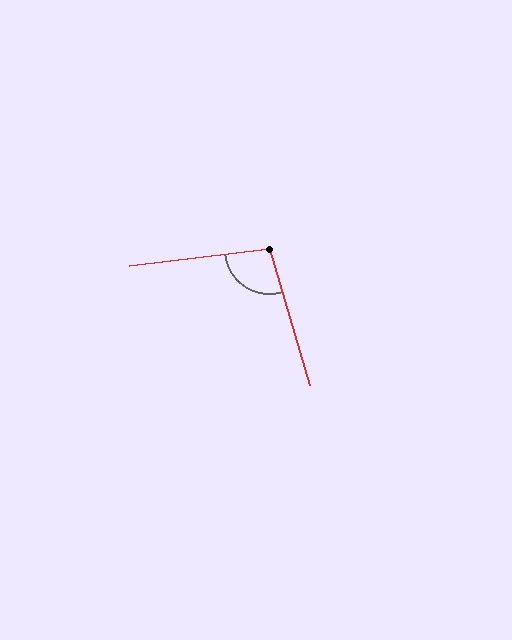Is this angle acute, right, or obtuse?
It is obtuse.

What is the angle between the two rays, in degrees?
Approximately 100 degrees.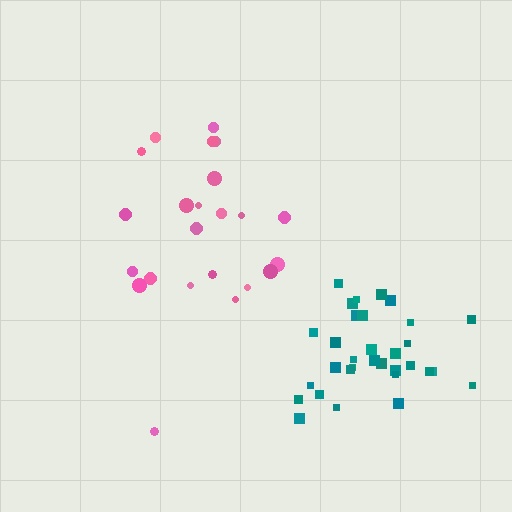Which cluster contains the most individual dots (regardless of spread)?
Teal (32).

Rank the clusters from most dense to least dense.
teal, pink.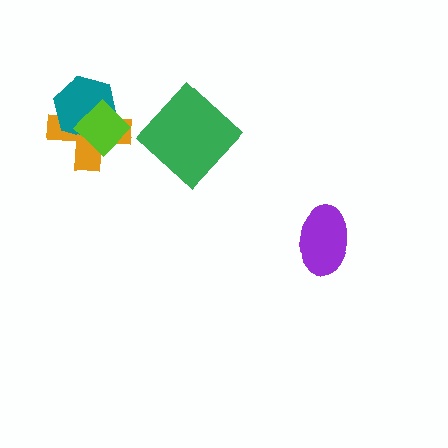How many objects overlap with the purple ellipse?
0 objects overlap with the purple ellipse.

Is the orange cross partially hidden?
Yes, it is partially covered by another shape.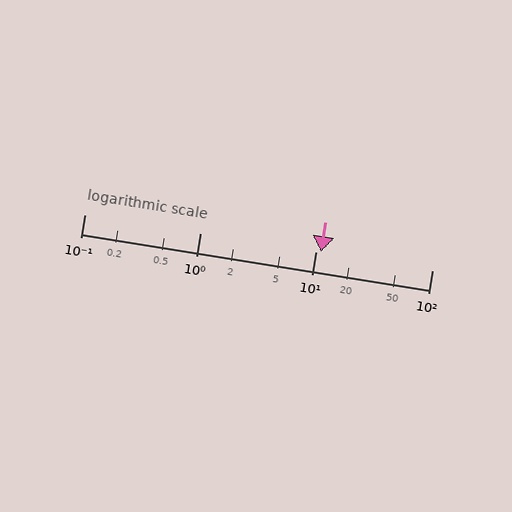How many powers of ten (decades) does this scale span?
The scale spans 3 decades, from 0.1 to 100.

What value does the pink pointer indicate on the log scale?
The pointer indicates approximately 11.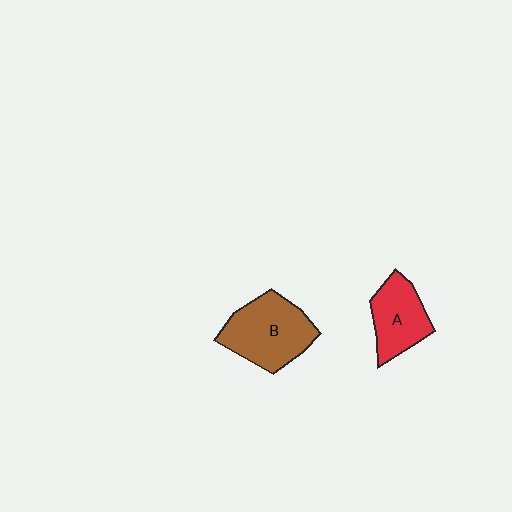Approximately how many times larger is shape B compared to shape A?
Approximately 1.4 times.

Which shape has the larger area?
Shape B (brown).